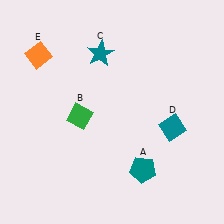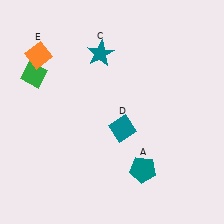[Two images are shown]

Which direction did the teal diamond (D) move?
The teal diamond (D) moved left.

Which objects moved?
The objects that moved are: the green diamond (B), the teal diamond (D).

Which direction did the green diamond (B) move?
The green diamond (B) moved left.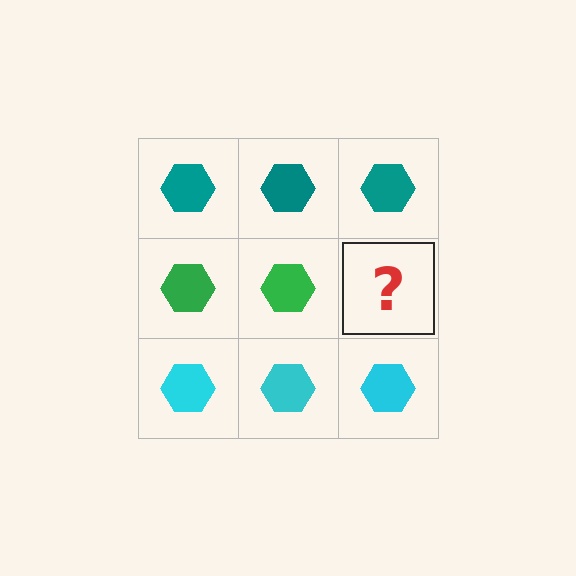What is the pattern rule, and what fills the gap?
The rule is that each row has a consistent color. The gap should be filled with a green hexagon.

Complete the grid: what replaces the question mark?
The question mark should be replaced with a green hexagon.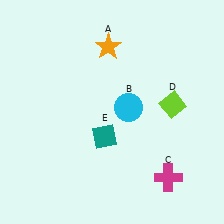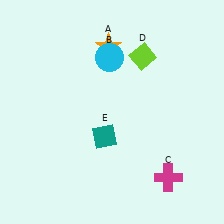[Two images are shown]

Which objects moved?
The objects that moved are: the cyan circle (B), the lime diamond (D).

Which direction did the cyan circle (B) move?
The cyan circle (B) moved up.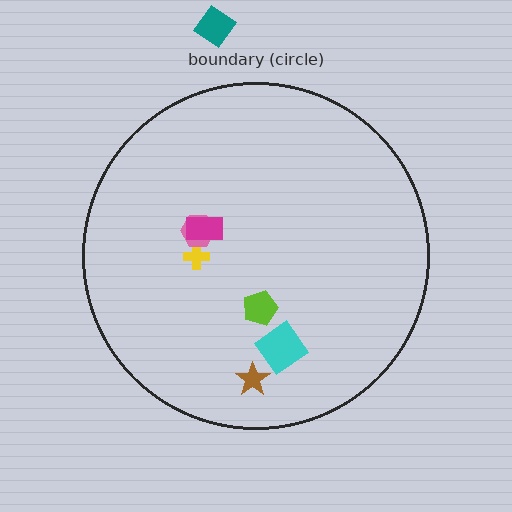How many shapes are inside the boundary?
6 inside, 1 outside.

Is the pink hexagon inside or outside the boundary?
Inside.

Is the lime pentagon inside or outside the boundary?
Inside.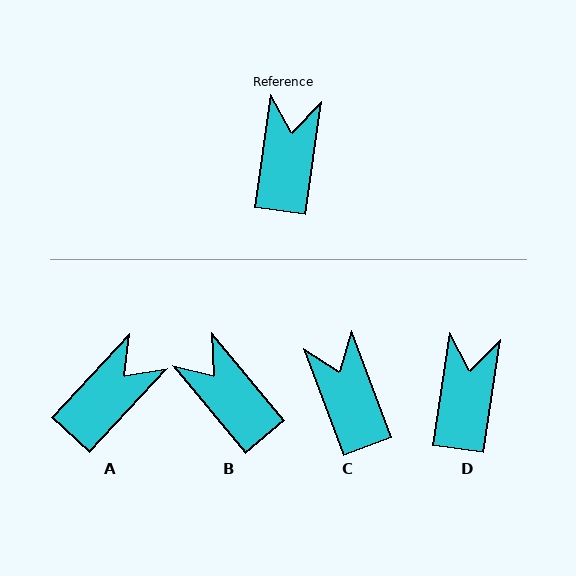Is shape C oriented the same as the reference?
No, it is off by about 29 degrees.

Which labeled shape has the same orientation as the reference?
D.